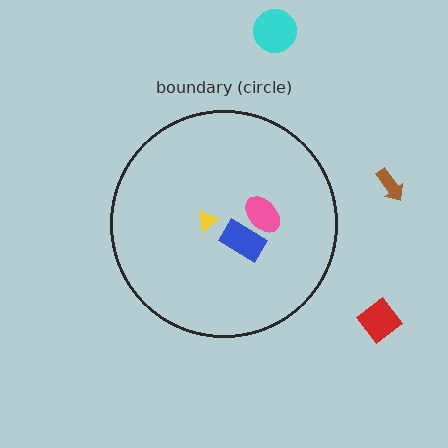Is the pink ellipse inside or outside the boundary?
Inside.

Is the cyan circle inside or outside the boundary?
Outside.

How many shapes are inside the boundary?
3 inside, 3 outside.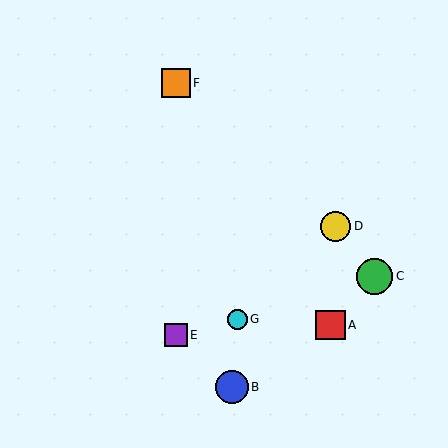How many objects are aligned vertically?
2 objects (E, F) are aligned vertically.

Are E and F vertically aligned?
Yes, both are at x≈176.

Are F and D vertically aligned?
No, F is at x≈176 and D is at x≈336.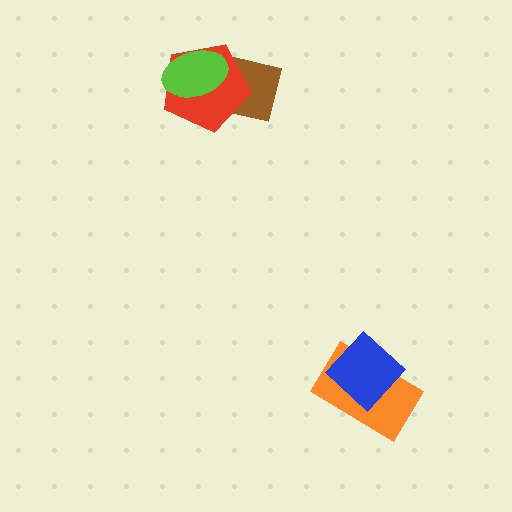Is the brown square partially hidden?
Yes, it is partially covered by another shape.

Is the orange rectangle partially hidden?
Yes, it is partially covered by another shape.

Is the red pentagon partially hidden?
Yes, it is partially covered by another shape.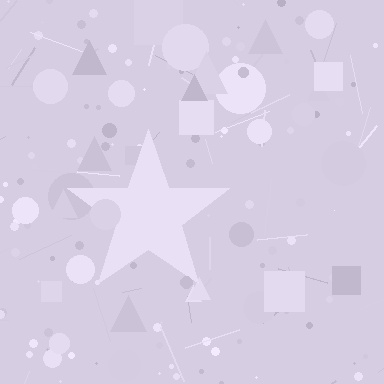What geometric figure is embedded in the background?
A star is embedded in the background.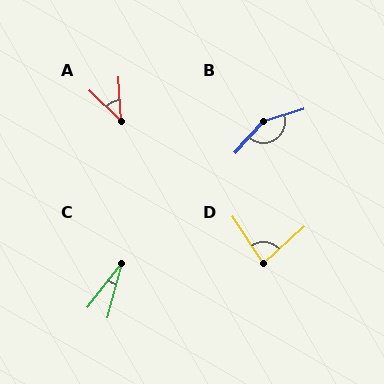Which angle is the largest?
B, at approximately 149 degrees.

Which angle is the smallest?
C, at approximately 23 degrees.